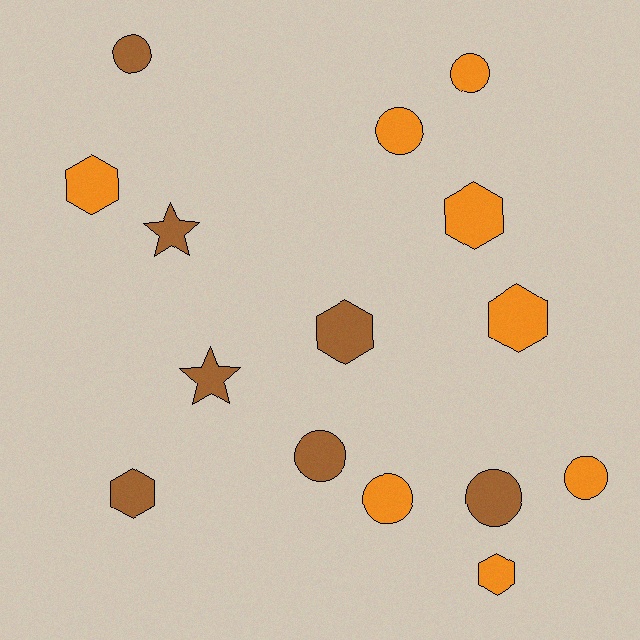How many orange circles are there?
There are 4 orange circles.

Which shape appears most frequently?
Circle, with 7 objects.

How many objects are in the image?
There are 15 objects.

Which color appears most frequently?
Orange, with 8 objects.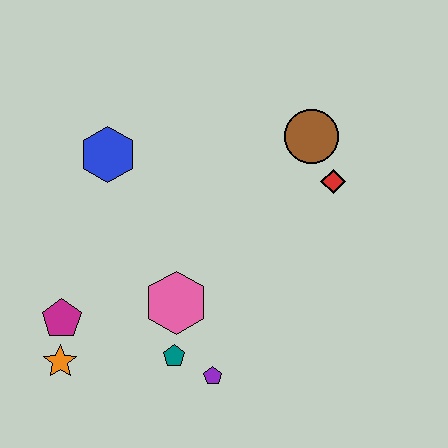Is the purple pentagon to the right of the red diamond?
No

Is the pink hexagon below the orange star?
No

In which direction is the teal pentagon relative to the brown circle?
The teal pentagon is below the brown circle.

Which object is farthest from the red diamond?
The orange star is farthest from the red diamond.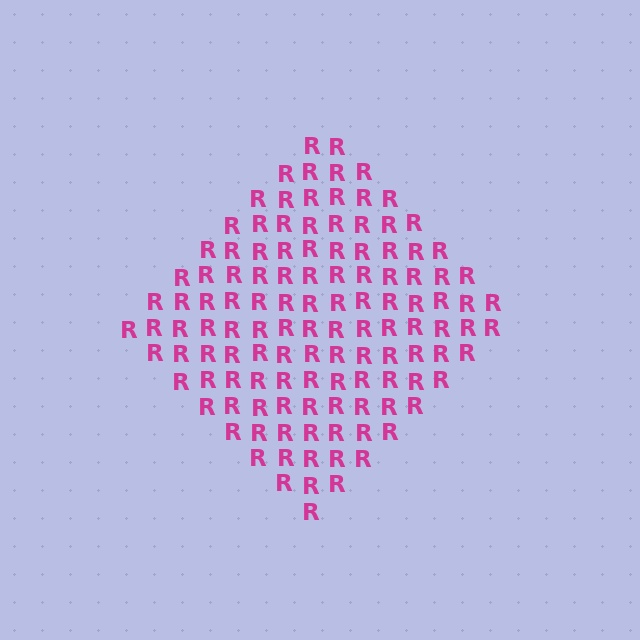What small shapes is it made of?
It is made of small letter R's.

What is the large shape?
The large shape is a diamond.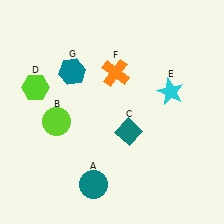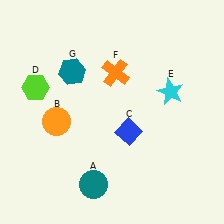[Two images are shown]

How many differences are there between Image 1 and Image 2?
There are 2 differences between the two images.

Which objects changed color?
B changed from lime to orange. C changed from teal to blue.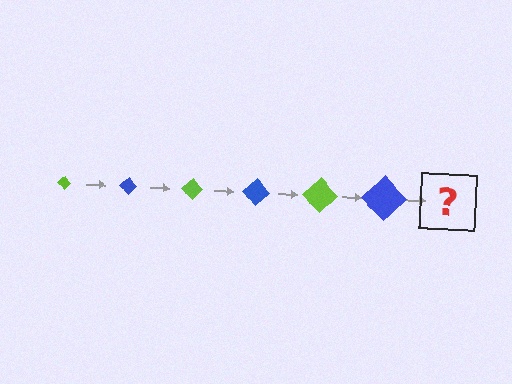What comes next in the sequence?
The next element should be a lime diamond, larger than the previous one.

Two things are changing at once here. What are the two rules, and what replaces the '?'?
The two rules are that the diamond grows larger each step and the color cycles through lime and blue. The '?' should be a lime diamond, larger than the previous one.